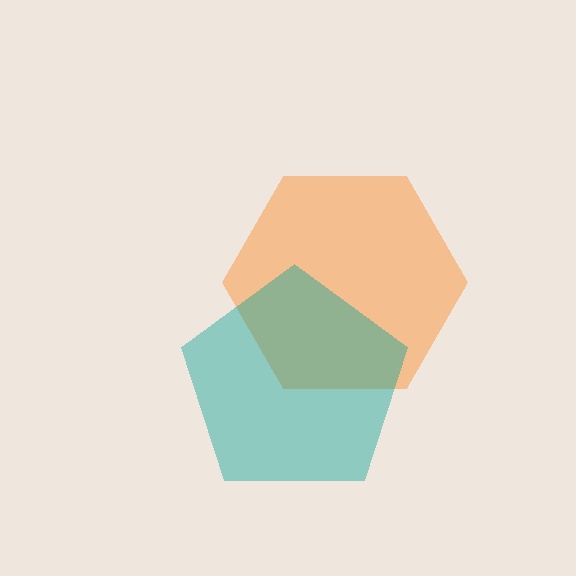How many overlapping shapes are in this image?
There are 2 overlapping shapes in the image.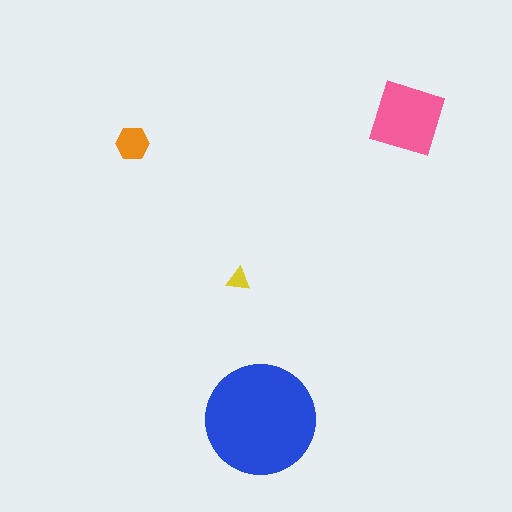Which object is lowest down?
The blue circle is bottommost.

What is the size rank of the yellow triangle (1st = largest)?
4th.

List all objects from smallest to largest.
The yellow triangle, the orange hexagon, the pink square, the blue circle.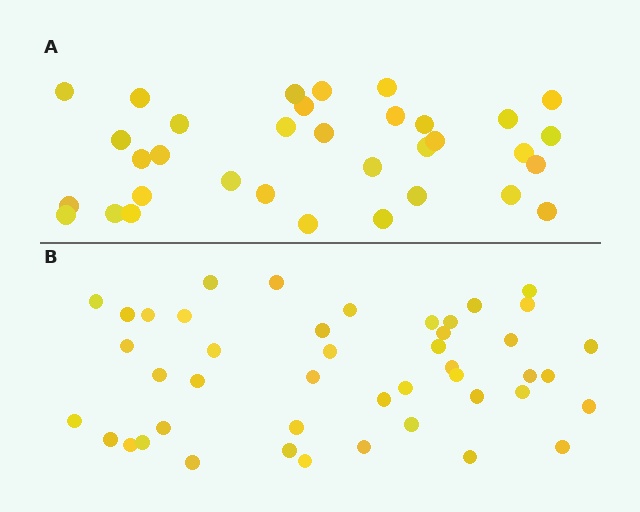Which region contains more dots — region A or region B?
Region B (the bottom region) has more dots.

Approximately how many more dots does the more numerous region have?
Region B has roughly 12 or so more dots than region A.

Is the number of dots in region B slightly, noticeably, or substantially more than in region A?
Region B has noticeably more, but not dramatically so. The ratio is roughly 1.3 to 1.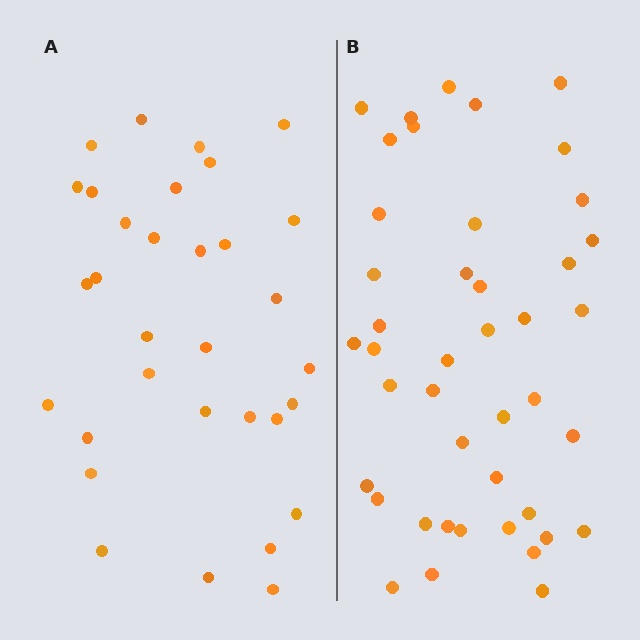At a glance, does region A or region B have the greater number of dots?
Region B (the right region) has more dots.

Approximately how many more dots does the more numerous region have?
Region B has roughly 12 or so more dots than region A.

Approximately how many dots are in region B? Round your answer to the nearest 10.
About 40 dots. (The exact count is 43, which rounds to 40.)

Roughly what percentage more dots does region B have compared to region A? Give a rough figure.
About 35% more.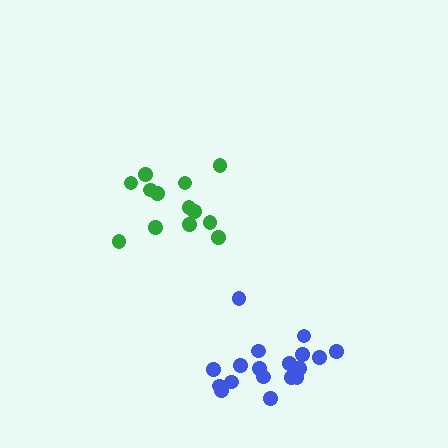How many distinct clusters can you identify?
There are 2 distinct clusters.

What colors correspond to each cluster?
The clusters are colored: green, blue.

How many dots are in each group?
Group 1: 13 dots, Group 2: 18 dots (31 total).